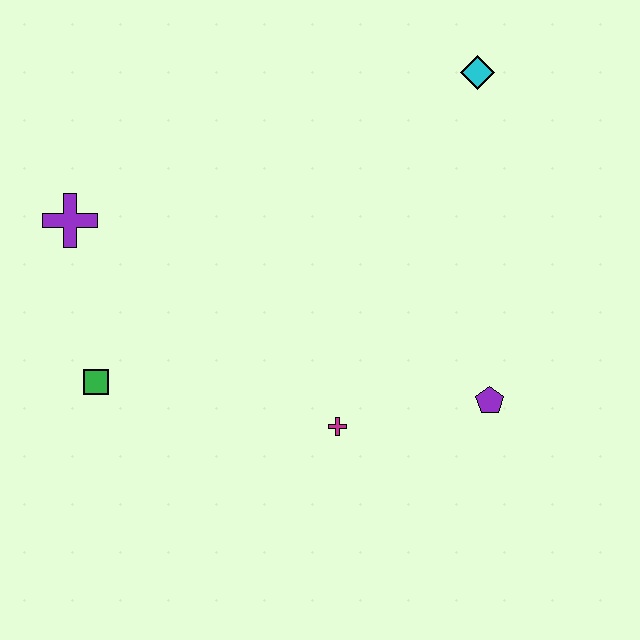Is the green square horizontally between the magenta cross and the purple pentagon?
No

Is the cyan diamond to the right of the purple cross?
Yes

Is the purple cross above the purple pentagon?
Yes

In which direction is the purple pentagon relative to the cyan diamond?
The purple pentagon is below the cyan diamond.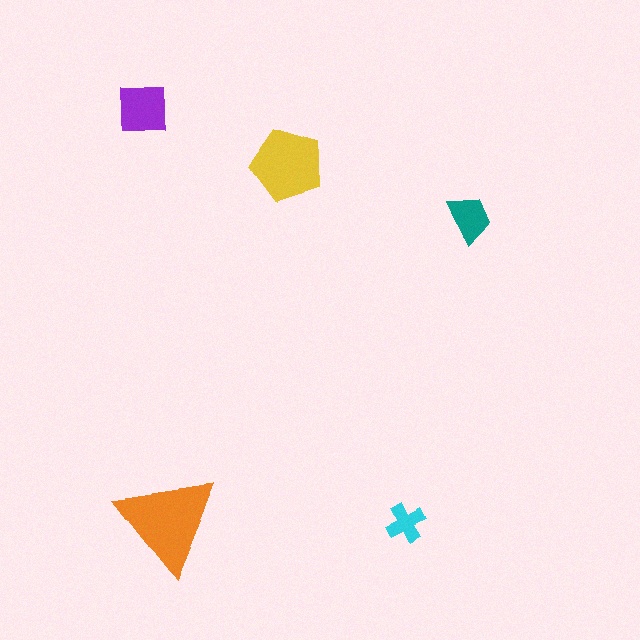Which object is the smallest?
The cyan cross.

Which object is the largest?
The orange triangle.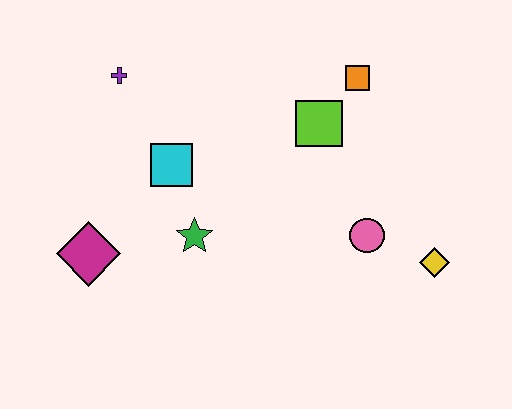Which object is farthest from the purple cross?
The yellow diamond is farthest from the purple cross.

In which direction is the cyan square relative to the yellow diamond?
The cyan square is to the left of the yellow diamond.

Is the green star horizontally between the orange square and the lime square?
No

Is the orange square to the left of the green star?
No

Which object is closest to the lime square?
The orange square is closest to the lime square.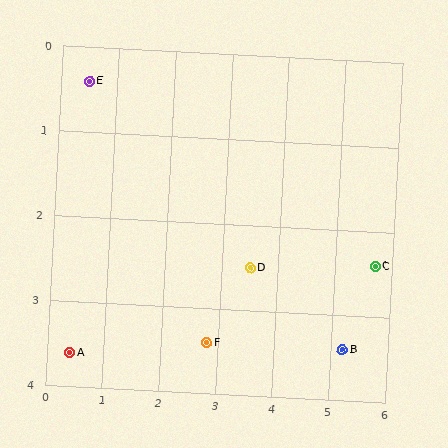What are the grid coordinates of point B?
Point B is at approximately (5.2, 3.4).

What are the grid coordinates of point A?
Point A is at approximately (0.4, 3.6).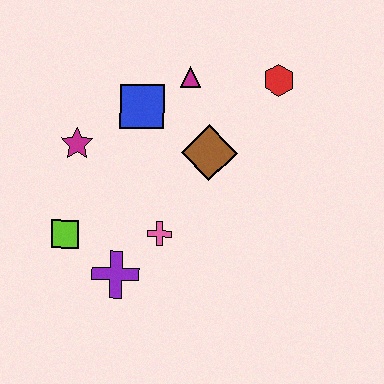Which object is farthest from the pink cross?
The red hexagon is farthest from the pink cross.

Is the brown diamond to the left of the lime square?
No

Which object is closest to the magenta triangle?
The blue square is closest to the magenta triangle.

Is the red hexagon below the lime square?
No